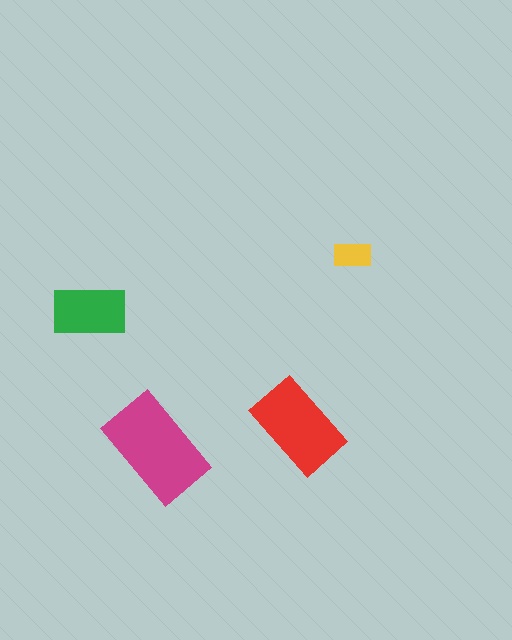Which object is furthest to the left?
The green rectangle is leftmost.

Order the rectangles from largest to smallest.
the magenta one, the red one, the green one, the yellow one.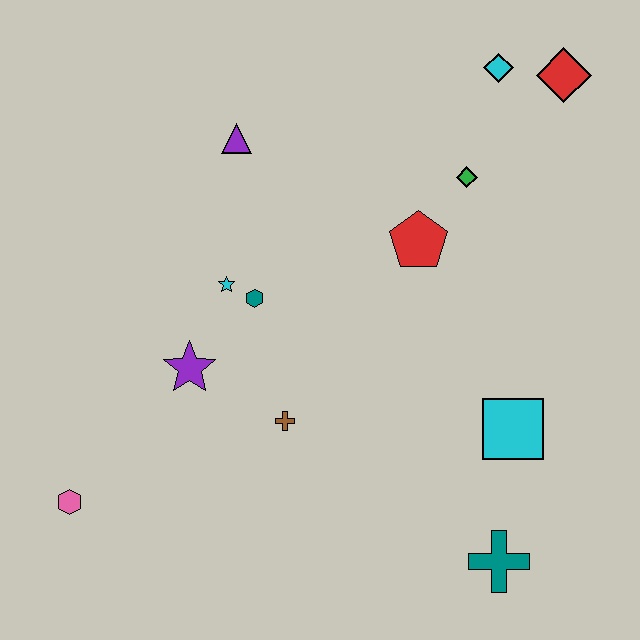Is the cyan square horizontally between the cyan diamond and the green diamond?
No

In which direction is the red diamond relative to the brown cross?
The red diamond is above the brown cross.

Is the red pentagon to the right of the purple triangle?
Yes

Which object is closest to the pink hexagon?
The purple star is closest to the pink hexagon.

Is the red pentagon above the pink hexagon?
Yes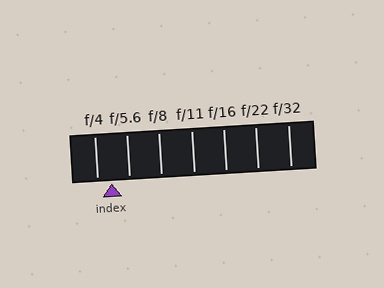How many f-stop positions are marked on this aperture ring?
There are 7 f-stop positions marked.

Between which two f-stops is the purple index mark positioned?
The index mark is between f/4 and f/5.6.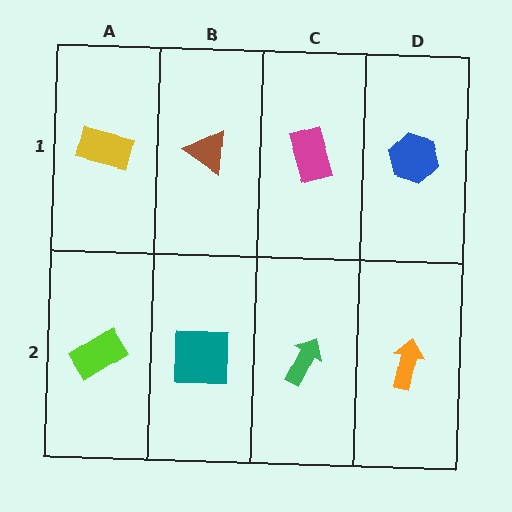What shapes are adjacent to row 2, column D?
A blue hexagon (row 1, column D), a green arrow (row 2, column C).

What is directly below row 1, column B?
A teal square.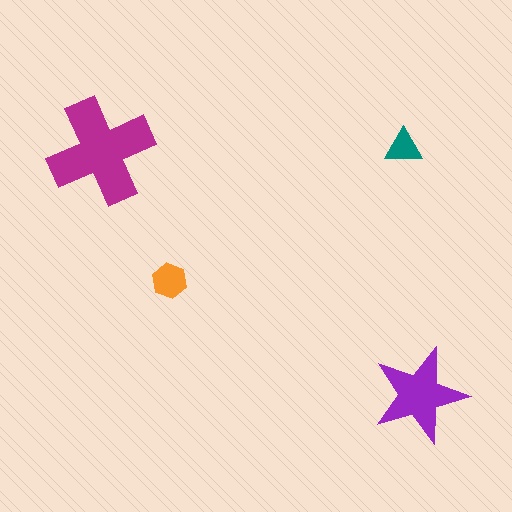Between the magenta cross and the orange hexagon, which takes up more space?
The magenta cross.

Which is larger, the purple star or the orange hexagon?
The purple star.